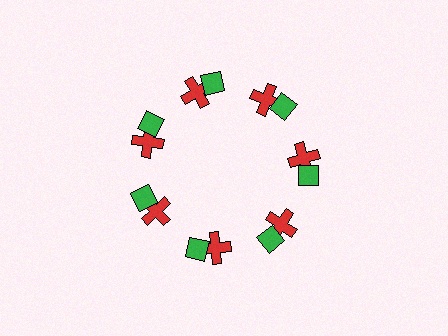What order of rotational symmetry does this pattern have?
This pattern has 7-fold rotational symmetry.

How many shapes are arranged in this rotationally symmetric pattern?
There are 14 shapes, arranged in 7 groups of 2.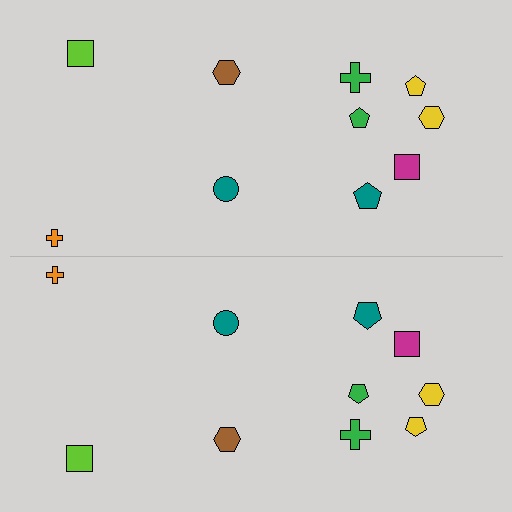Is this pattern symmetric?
Yes, this pattern has bilateral (reflection) symmetry.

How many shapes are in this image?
There are 20 shapes in this image.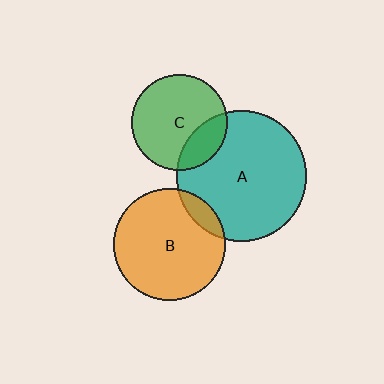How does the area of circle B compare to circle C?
Approximately 1.4 times.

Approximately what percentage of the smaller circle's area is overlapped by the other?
Approximately 25%.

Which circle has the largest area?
Circle A (teal).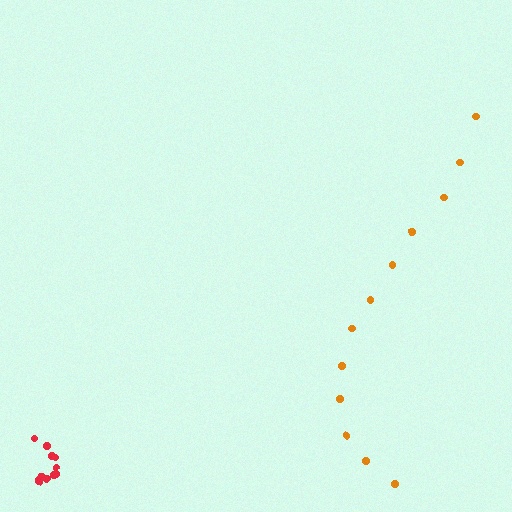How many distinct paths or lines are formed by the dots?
There are 2 distinct paths.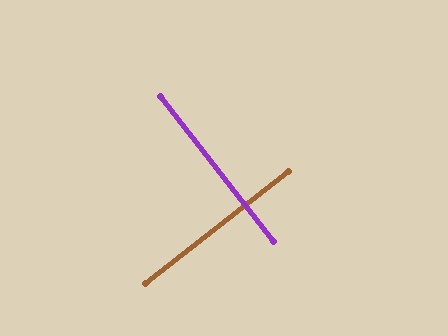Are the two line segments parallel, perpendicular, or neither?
Perpendicular — they meet at approximately 90°.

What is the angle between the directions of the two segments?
Approximately 90 degrees.